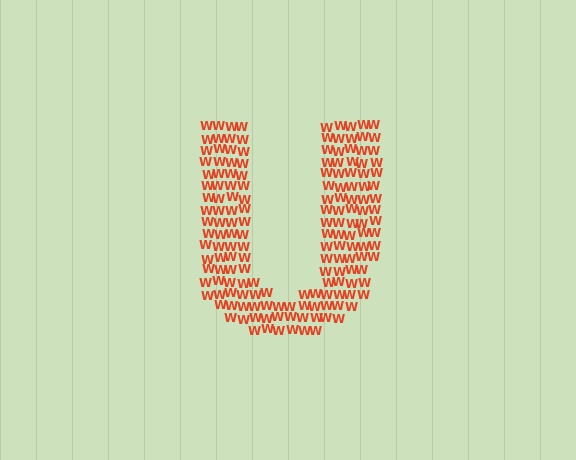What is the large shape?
The large shape is the letter U.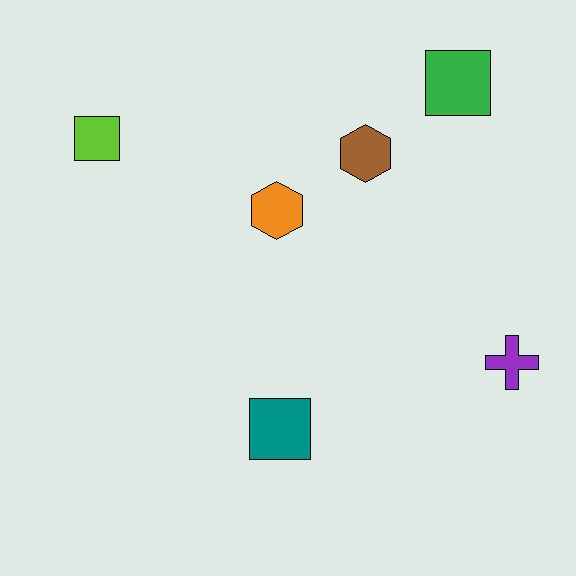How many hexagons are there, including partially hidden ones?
There are 2 hexagons.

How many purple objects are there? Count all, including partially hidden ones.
There is 1 purple object.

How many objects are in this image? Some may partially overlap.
There are 6 objects.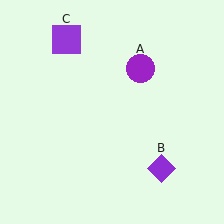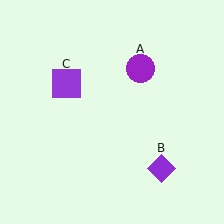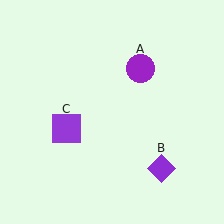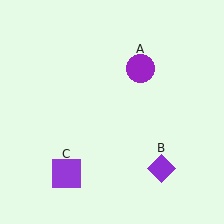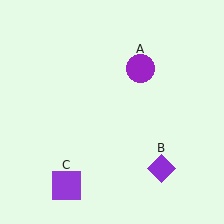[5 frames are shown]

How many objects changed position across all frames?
1 object changed position: purple square (object C).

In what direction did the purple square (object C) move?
The purple square (object C) moved down.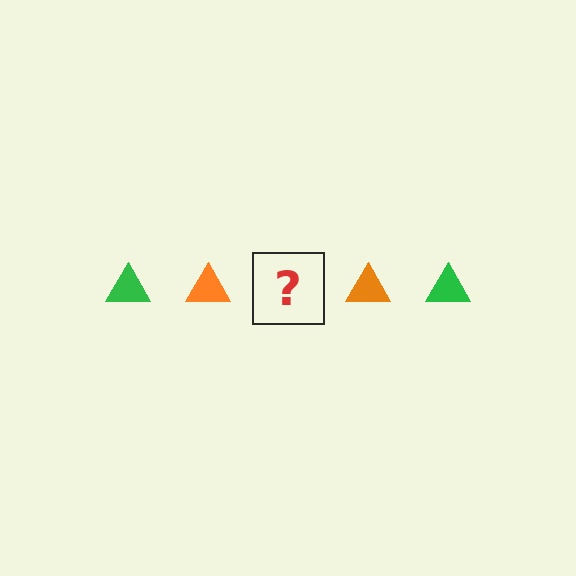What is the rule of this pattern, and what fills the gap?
The rule is that the pattern cycles through green, orange triangles. The gap should be filled with a green triangle.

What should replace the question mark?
The question mark should be replaced with a green triangle.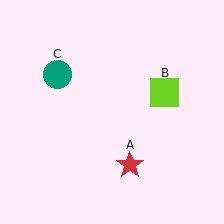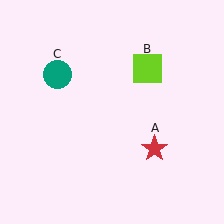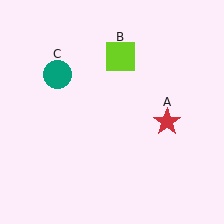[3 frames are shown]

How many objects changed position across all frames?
2 objects changed position: red star (object A), lime square (object B).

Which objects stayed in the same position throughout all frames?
Teal circle (object C) remained stationary.